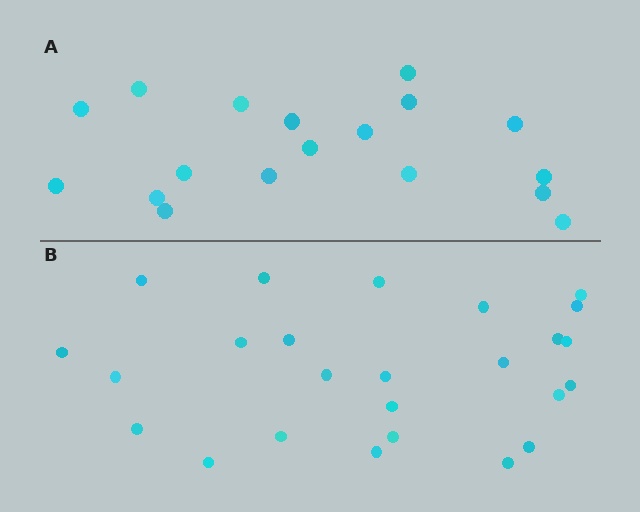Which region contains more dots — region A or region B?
Region B (the bottom region) has more dots.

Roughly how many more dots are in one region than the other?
Region B has roughly 8 or so more dots than region A.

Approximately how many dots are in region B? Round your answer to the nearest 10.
About 20 dots. (The exact count is 25, which rounds to 20.)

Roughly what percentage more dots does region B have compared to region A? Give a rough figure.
About 40% more.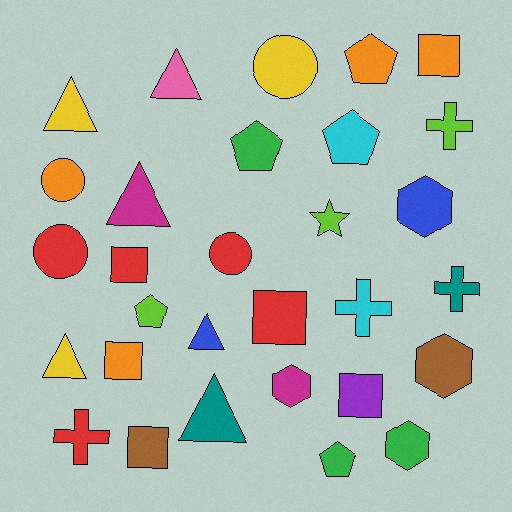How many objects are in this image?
There are 30 objects.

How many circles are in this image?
There are 4 circles.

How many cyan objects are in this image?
There are 2 cyan objects.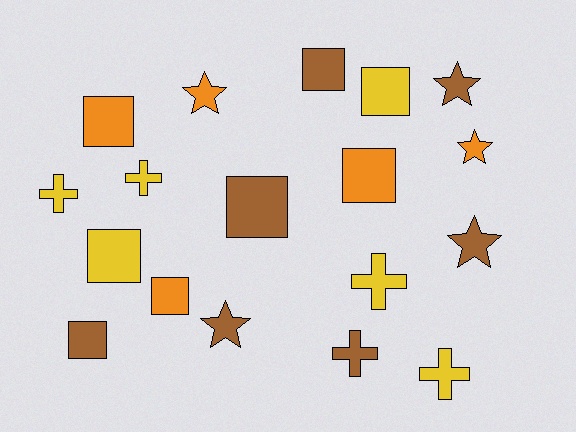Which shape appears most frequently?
Square, with 8 objects.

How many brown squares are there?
There are 3 brown squares.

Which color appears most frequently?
Brown, with 7 objects.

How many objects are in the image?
There are 18 objects.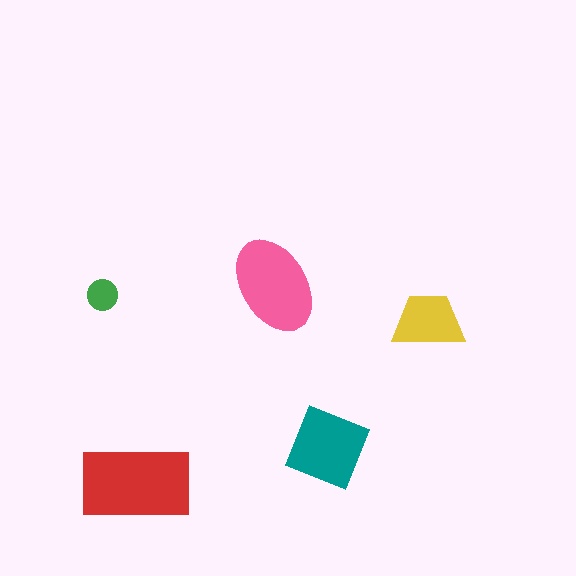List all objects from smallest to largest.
The green circle, the yellow trapezoid, the teal diamond, the pink ellipse, the red rectangle.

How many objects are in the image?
There are 5 objects in the image.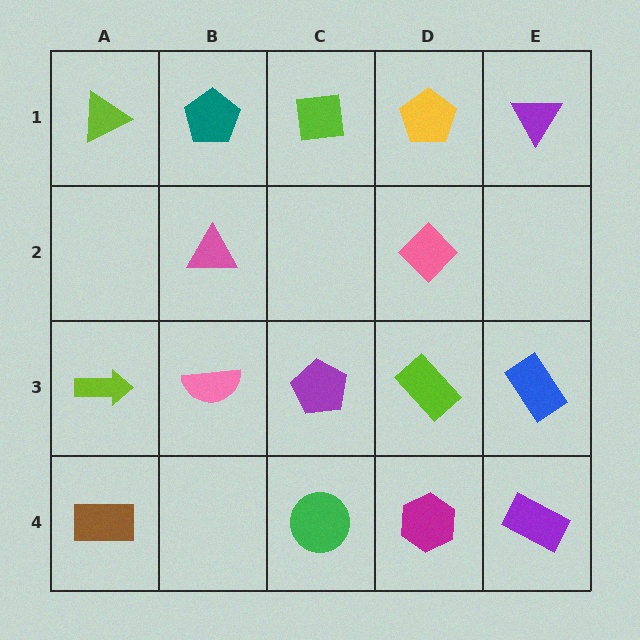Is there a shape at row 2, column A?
No, that cell is empty.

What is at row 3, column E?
A blue rectangle.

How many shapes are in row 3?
5 shapes.